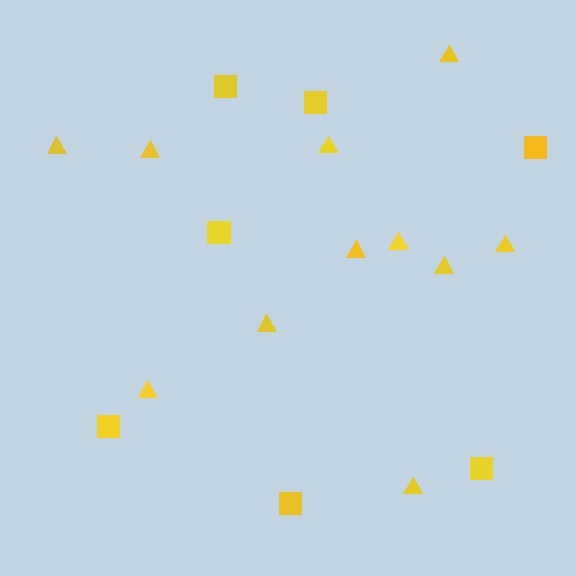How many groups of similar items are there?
There are 2 groups: one group of triangles (11) and one group of squares (7).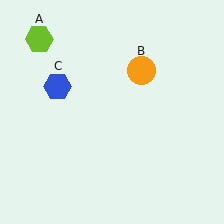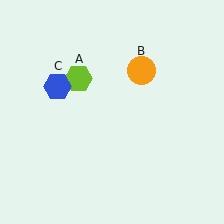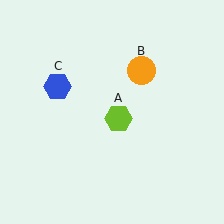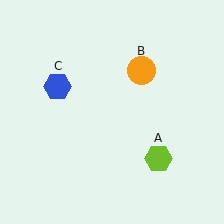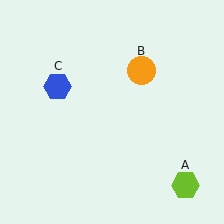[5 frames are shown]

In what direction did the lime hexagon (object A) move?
The lime hexagon (object A) moved down and to the right.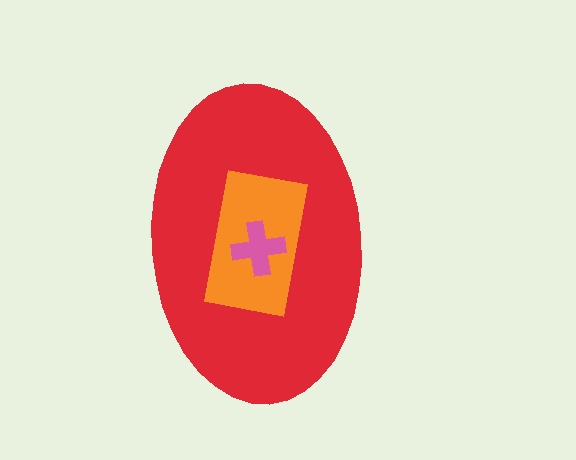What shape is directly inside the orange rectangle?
The pink cross.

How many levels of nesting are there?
3.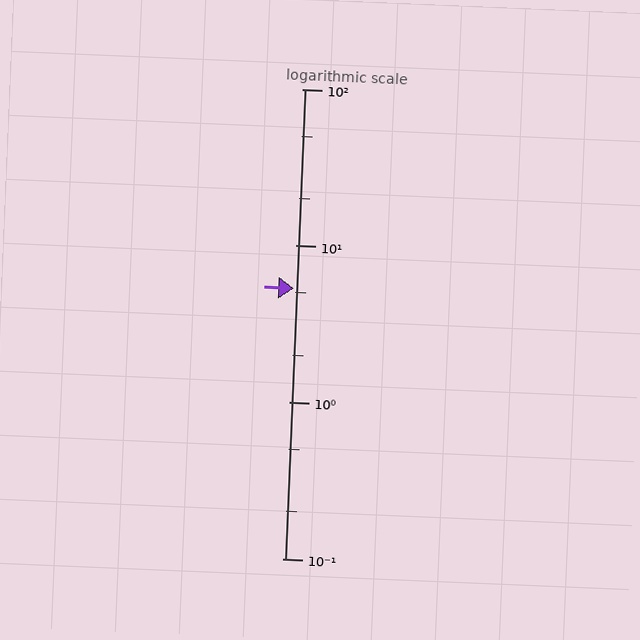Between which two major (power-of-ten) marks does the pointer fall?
The pointer is between 1 and 10.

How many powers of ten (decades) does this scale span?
The scale spans 3 decades, from 0.1 to 100.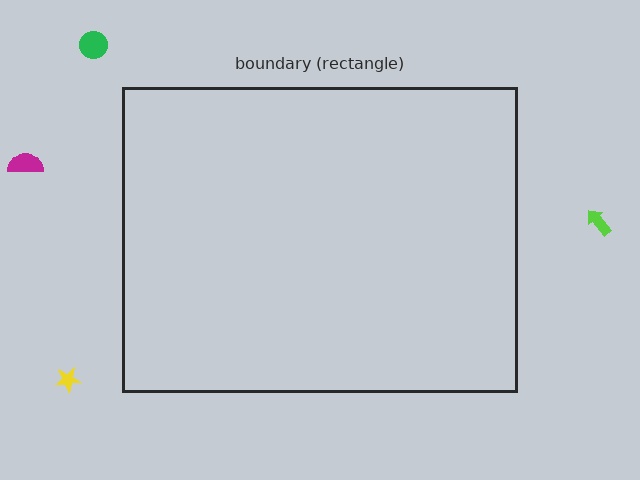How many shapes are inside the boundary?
0 inside, 4 outside.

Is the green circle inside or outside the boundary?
Outside.